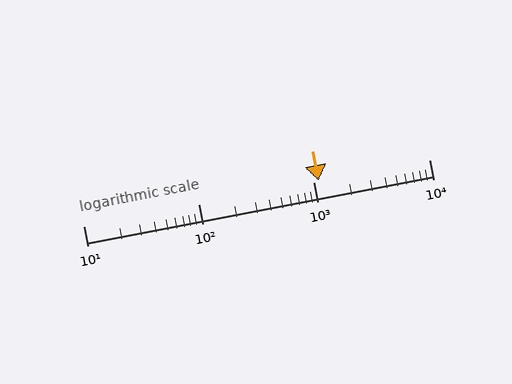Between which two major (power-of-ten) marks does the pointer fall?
The pointer is between 1000 and 10000.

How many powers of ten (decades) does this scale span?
The scale spans 3 decades, from 10 to 10000.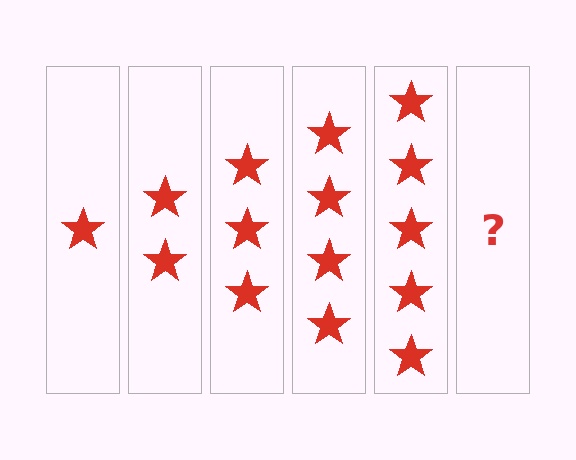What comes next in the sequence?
The next element should be 6 stars.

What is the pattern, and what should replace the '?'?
The pattern is that each step adds one more star. The '?' should be 6 stars.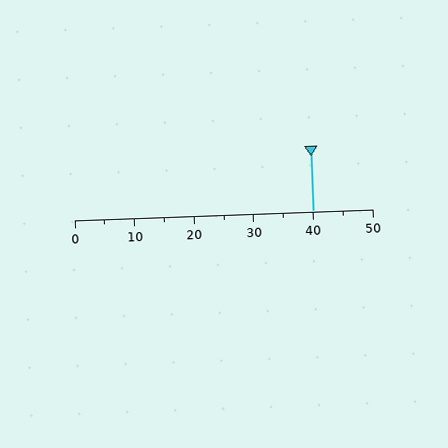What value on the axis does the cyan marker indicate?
The marker indicates approximately 40.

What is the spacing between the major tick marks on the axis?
The major ticks are spaced 10 apart.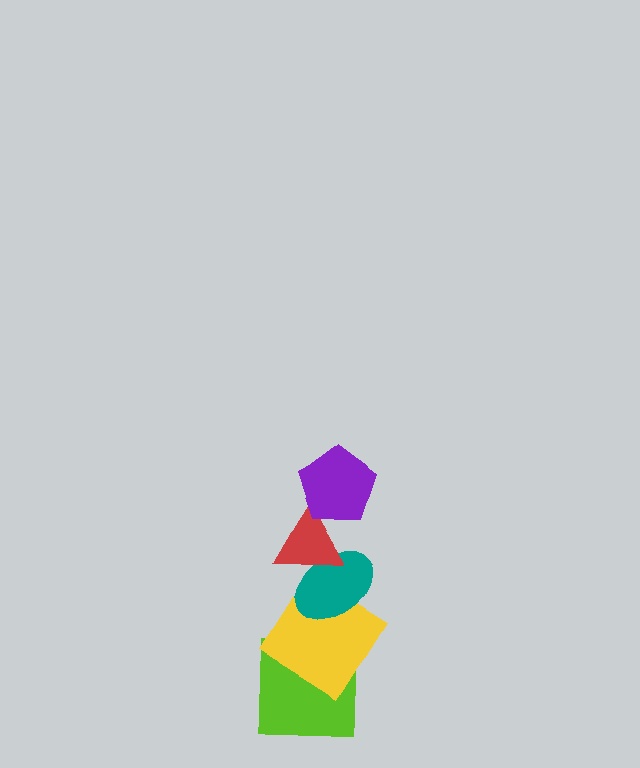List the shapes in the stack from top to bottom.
From top to bottom: the purple pentagon, the red triangle, the teal ellipse, the yellow diamond, the lime square.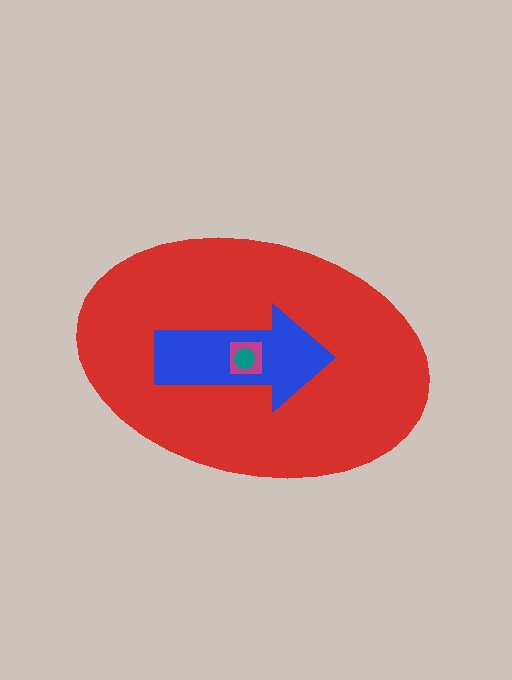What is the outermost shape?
The red ellipse.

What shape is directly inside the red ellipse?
The blue arrow.